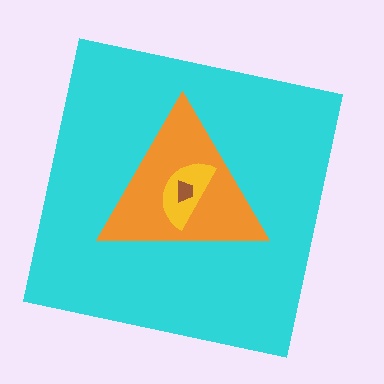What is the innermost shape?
The brown trapezoid.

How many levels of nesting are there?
4.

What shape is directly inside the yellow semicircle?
The brown trapezoid.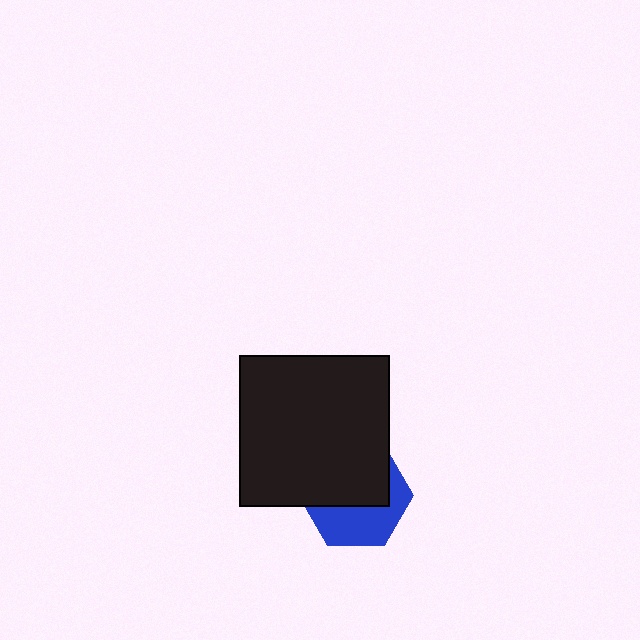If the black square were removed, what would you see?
You would see the complete blue hexagon.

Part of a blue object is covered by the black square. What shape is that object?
It is a hexagon.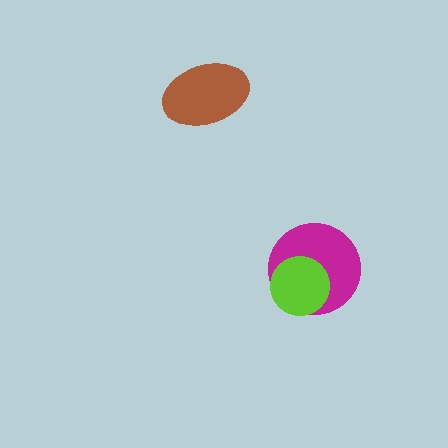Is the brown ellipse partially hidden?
No, no other shape covers it.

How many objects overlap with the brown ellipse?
0 objects overlap with the brown ellipse.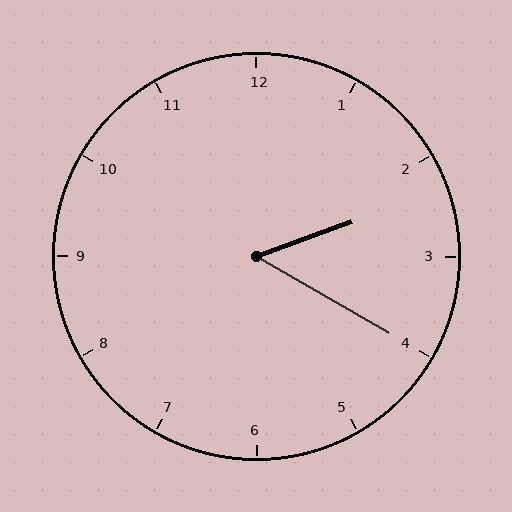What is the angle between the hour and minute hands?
Approximately 50 degrees.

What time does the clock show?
2:20.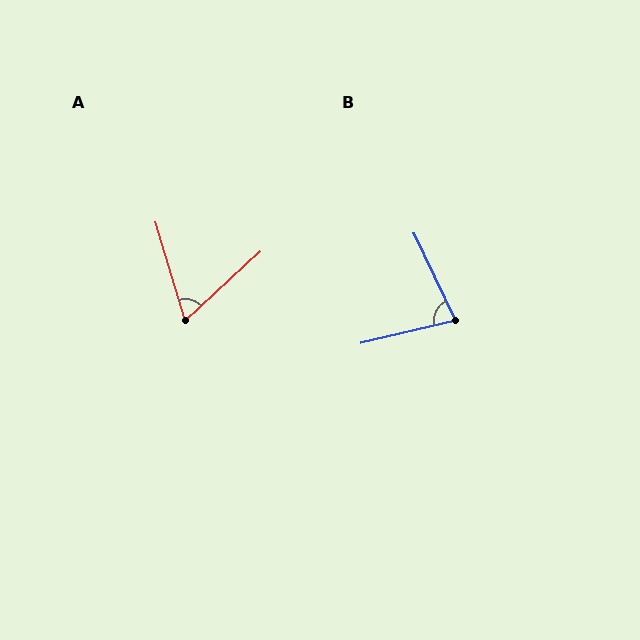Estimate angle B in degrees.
Approximately 78 degrees.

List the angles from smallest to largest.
A (64°), B (78°).